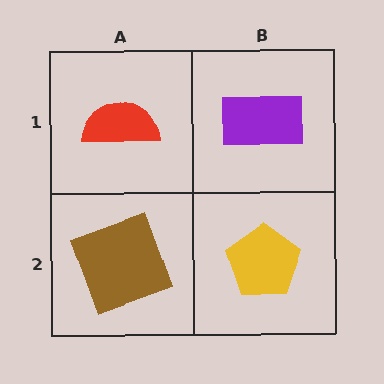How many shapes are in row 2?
2 shapes.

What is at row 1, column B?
A purple rectangle.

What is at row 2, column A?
A brown square.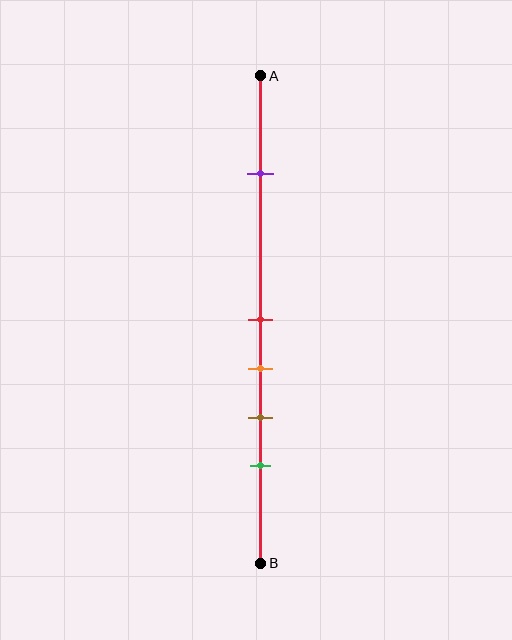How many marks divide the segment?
There are 5 marks dividing the segment.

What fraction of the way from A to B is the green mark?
The green mark is approximately 80% (0.8) of the way from A to B.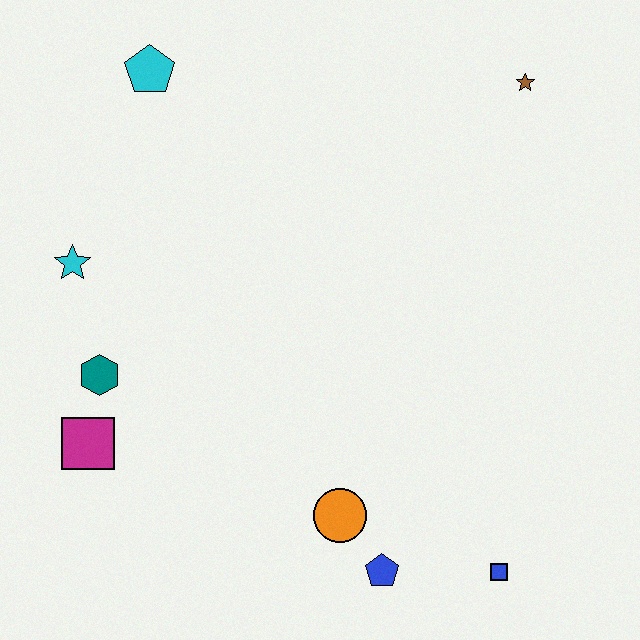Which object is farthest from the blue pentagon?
The cyan pentagon is farthest from the blue pentagon.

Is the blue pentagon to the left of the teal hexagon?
No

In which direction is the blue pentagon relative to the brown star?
The blue pentagon is below the brown star.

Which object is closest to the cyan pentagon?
The cyan star is closest to the cyan pentagon.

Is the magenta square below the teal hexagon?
Yes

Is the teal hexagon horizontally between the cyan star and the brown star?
Yes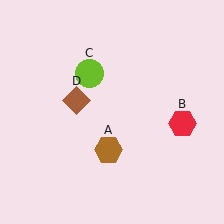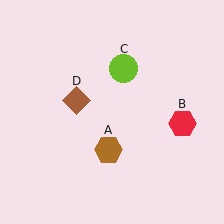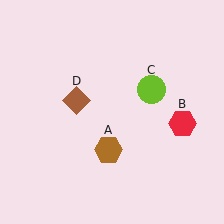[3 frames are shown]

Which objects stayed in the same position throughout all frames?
Brown hexagon (object A) and red hexagon (object B) and brown diamond (object D) remained stationary.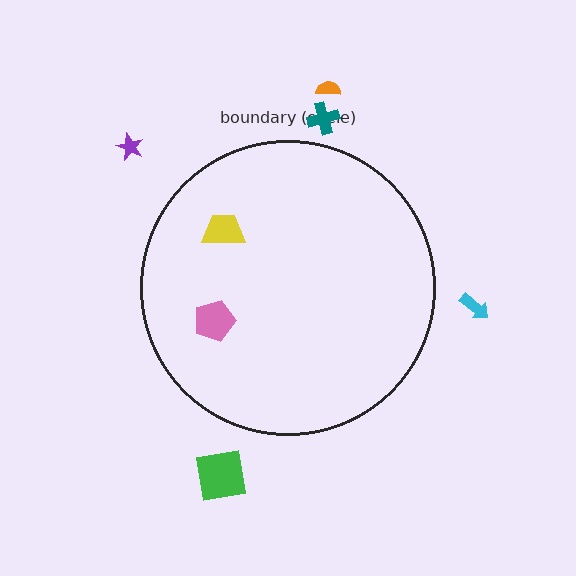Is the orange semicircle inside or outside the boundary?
Outside.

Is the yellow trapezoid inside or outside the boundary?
Inside.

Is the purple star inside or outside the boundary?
Outside.